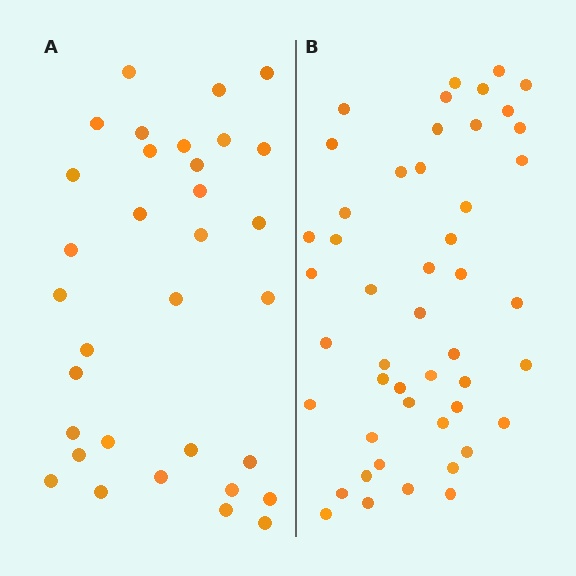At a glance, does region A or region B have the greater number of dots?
Region B (the right region) has more dots.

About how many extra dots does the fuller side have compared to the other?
Region B has approximately 15 more dots than region A.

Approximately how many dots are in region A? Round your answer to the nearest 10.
About 30 dots. (The exact count is 33, which rounds to 30.)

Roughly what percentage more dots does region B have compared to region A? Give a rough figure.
About 45% more.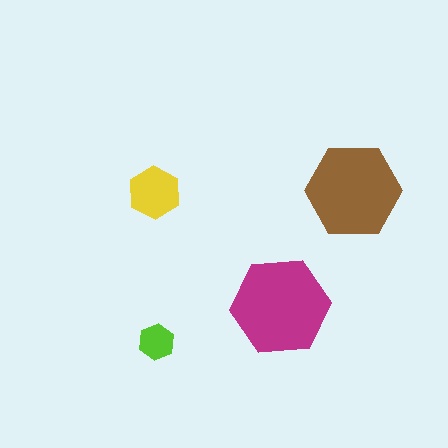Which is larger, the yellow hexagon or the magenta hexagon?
The magenta one.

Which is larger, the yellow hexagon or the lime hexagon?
The yellow one.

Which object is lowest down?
The lime hexagon is bottommost.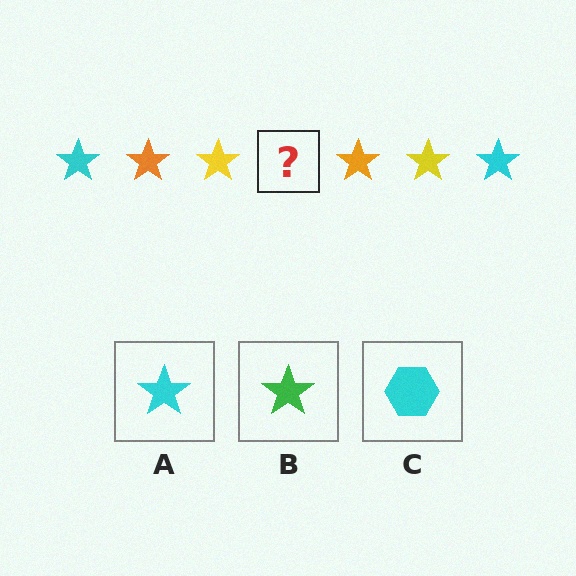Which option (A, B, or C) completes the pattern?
A.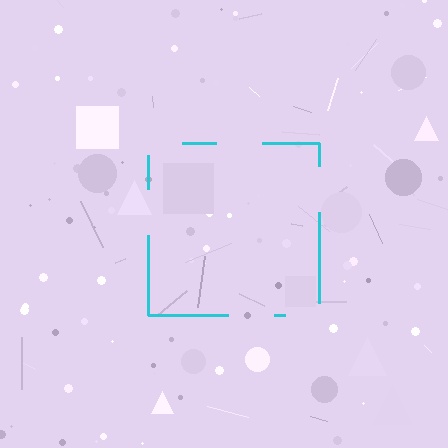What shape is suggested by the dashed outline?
The dashed outline suggests a square.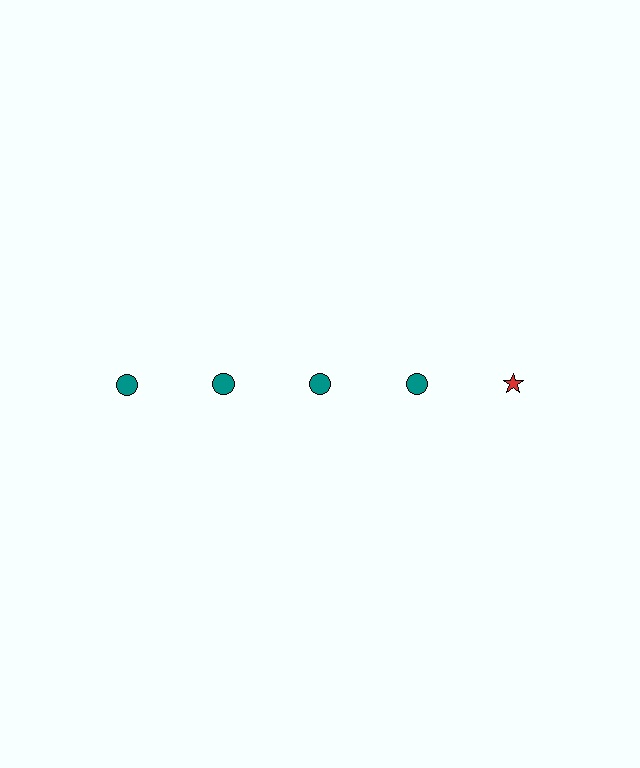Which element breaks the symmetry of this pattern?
The red star in the top row, rightmost column breaks the symmetry. All other shapes are teal circles.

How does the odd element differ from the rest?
It differs in both color (red instead of teal) and shape (star instead of circle).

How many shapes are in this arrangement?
There are 5 shapes arranged in a grid pattern.